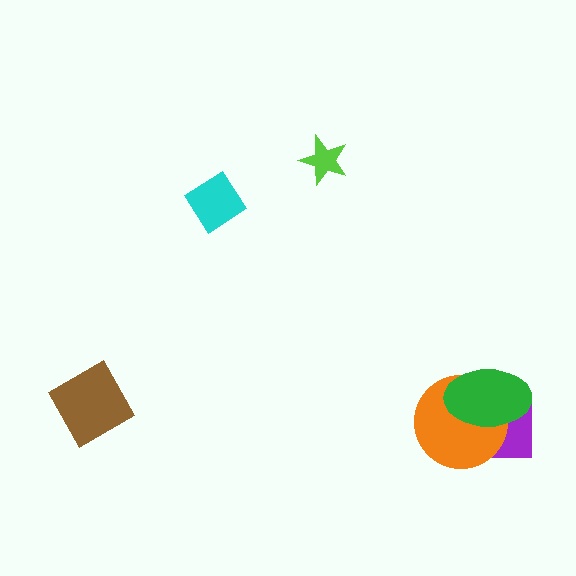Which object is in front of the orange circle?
The green ellipse is in front of the orange circle.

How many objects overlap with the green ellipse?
2 objects overlap with the green ellipse.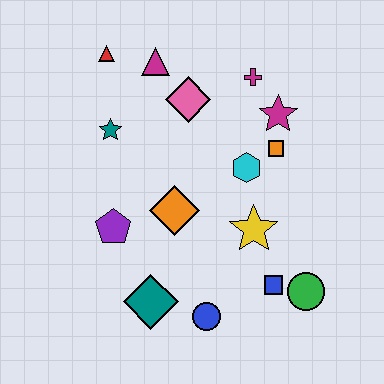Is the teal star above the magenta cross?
No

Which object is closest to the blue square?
The green circle is closest to the blue square.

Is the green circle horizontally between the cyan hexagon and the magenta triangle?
No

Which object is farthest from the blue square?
The red triangle is farthest from the blue square.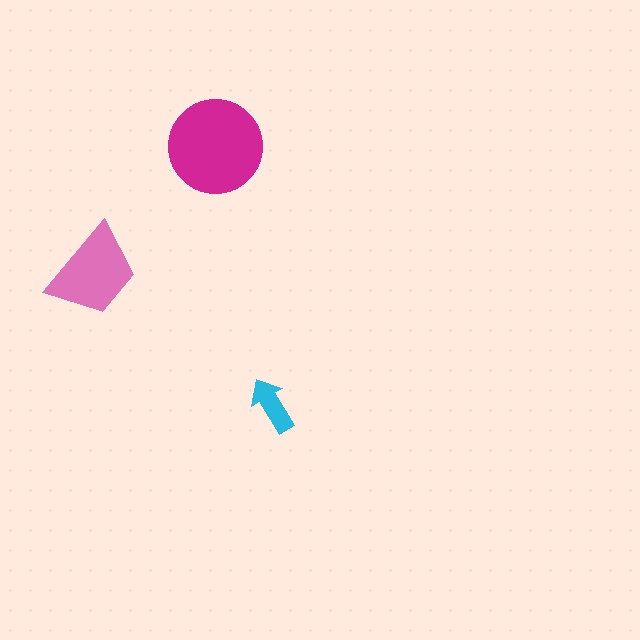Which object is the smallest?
The cyan arrow.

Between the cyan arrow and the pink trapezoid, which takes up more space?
The pink trapezoid.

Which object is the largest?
The magenta circle.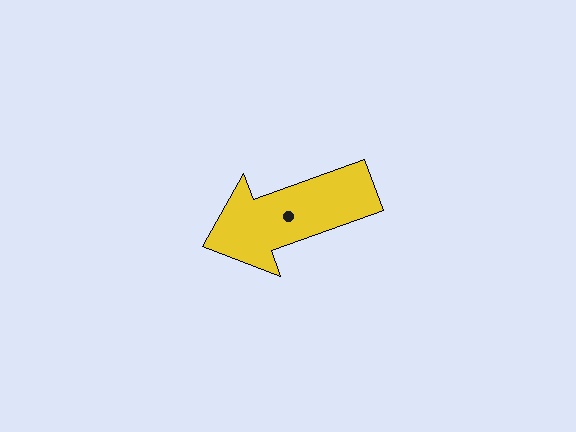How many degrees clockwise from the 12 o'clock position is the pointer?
Approximately 250 degrees.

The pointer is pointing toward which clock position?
Roughly 8 o'clock.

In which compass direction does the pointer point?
West.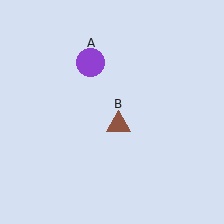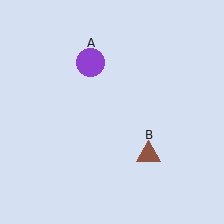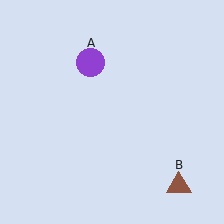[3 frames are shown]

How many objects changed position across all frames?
1 object changed position: brown triangle (object B).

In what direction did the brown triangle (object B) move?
The brown triangle (object B) moved down and to the right.